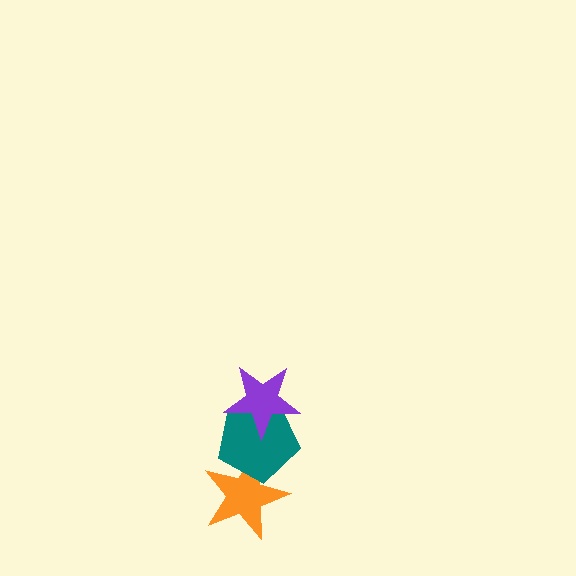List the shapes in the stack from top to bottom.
From top to bottom: the purple star, the teal pentagon, the orange star.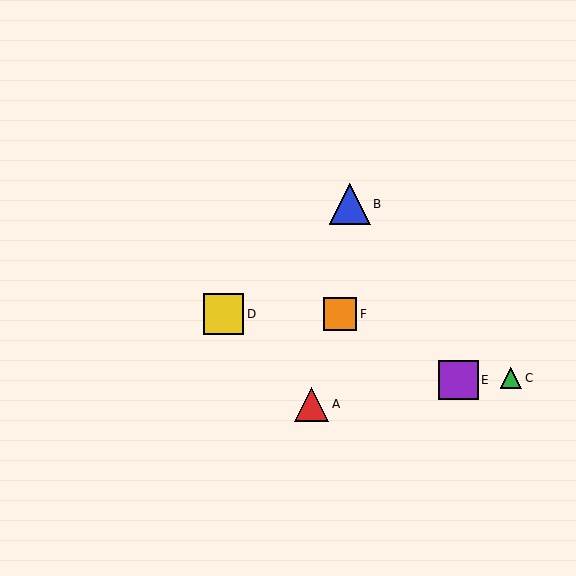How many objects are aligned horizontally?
2 objects (D, F) are aligned horizontally.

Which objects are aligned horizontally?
Objects D, F are aligned horizontally.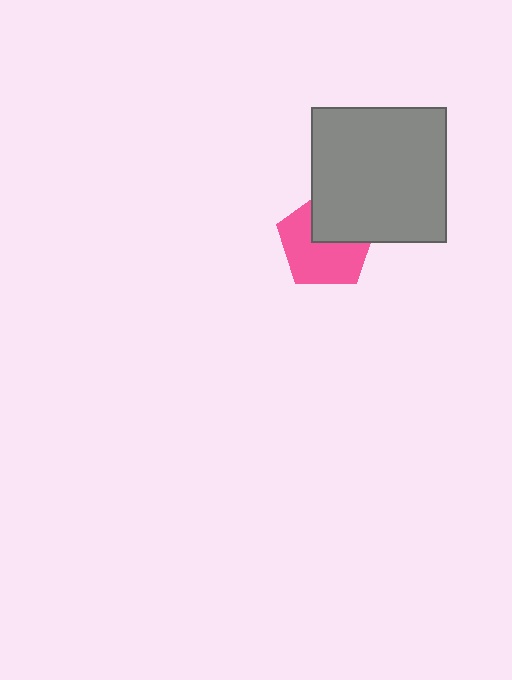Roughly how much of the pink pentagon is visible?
About half of it is visible (roughly 61%).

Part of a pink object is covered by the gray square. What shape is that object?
It is a pentagon.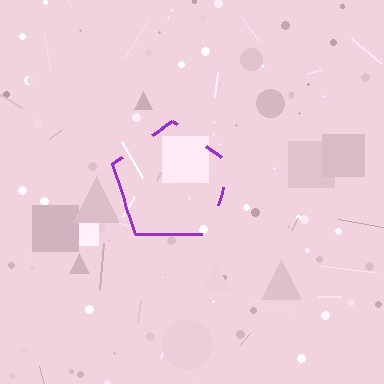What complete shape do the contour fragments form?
The contour fragments form a pentagon.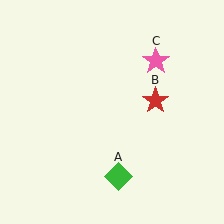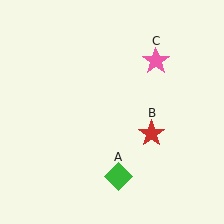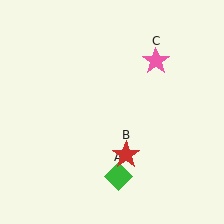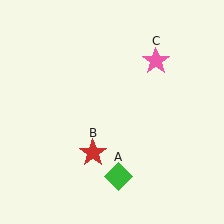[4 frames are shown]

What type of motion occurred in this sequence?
The red star (object B) rotated clockwise around the center of the scene.